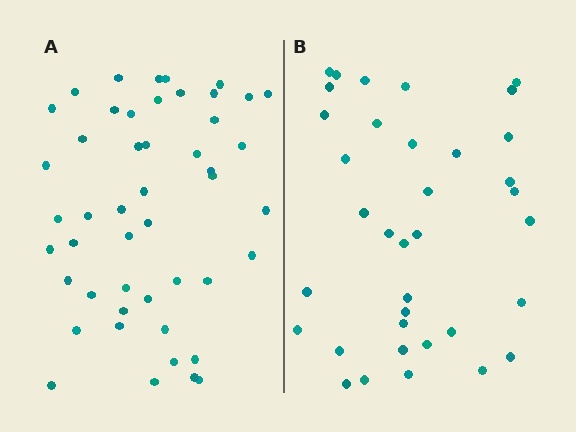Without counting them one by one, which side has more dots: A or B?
Region A (the left region) has more dots.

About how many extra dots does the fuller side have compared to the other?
Region A has roughly 12 or so more dots than region B.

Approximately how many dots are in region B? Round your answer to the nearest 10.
About 40 dots. (The exact count is 36, which rounds to 40.)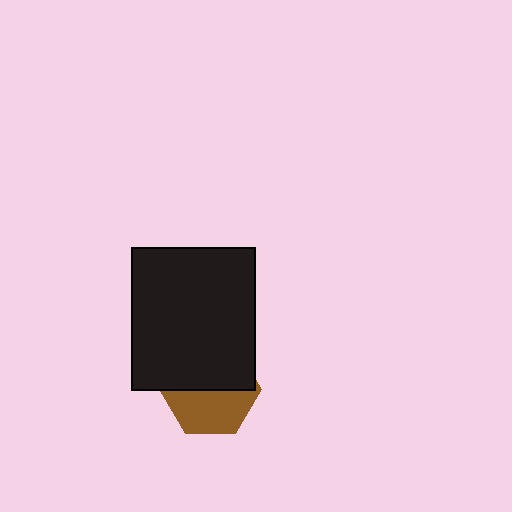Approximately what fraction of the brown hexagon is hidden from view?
Roughly 52% of the brown hexagon is hidden behind the black rectangle.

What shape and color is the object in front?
The object in front is a black rectangle.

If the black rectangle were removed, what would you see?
You would see the complete brown hexagon.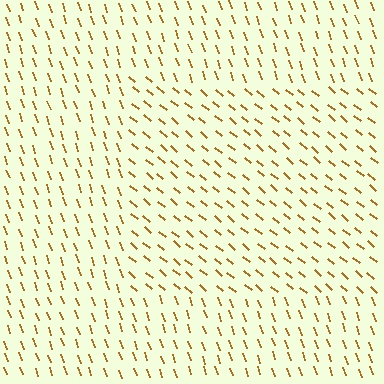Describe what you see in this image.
The image is filled with small brown line segments. A rectangle region in the image has lines oriented differently from the surrounding lines, creating a visible texture boundary.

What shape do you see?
I see a rectangle.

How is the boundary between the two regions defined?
The boundary is defined purely by a change in line orientation (approximately 31 degrees difference). All lines are the same color and thickness.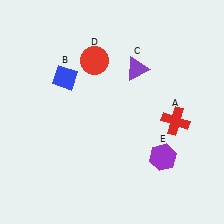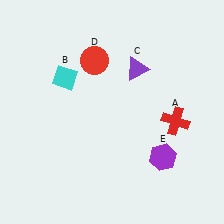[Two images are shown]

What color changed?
The diamond (B) changed from blue in Image 1 to cyan in Image 2.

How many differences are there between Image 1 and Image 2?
There is 1 difference between the two images.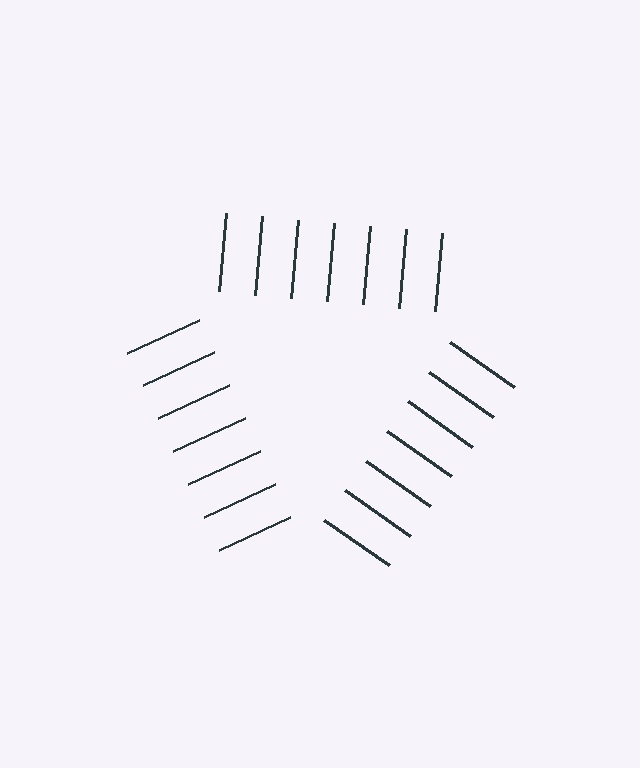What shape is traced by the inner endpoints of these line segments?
An illusory triangle — the line segments terminate on its edges but no continuous stroke is drawn.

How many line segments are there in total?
21 — 7 along each of the 3 edges.